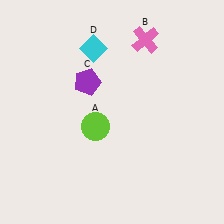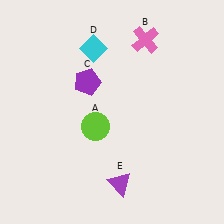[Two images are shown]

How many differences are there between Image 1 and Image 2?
There is 1 difference between the two images.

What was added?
A purple triangle (E) was added in Image 2.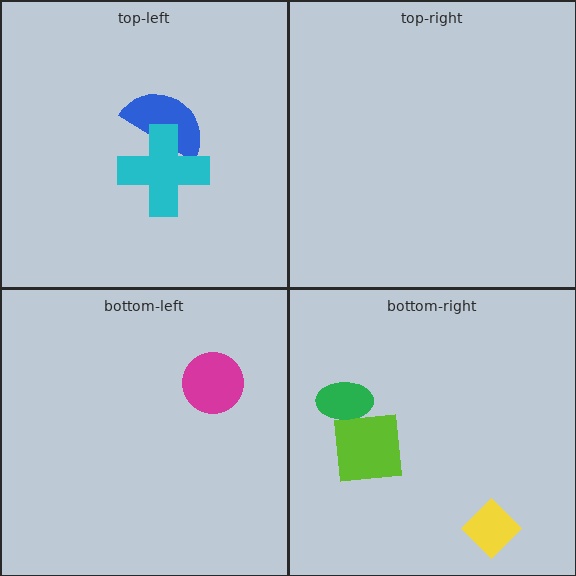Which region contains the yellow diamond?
The bottom-right region.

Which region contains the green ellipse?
The bottom-right region.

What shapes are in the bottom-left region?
The magenta circle.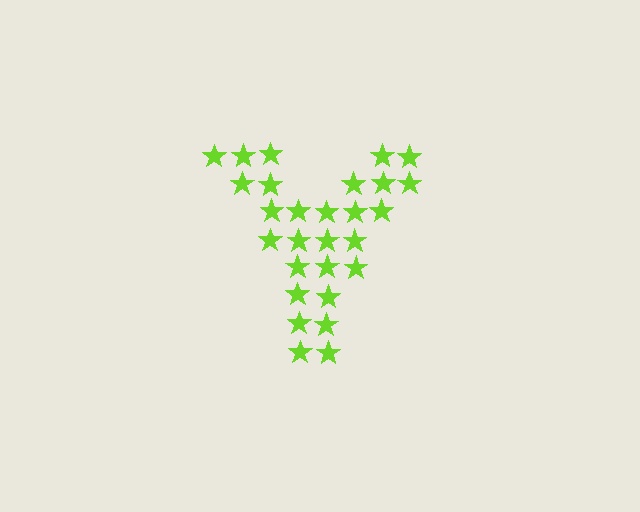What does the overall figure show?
The overall figure shows the letter Y.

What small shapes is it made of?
It is made of small stars.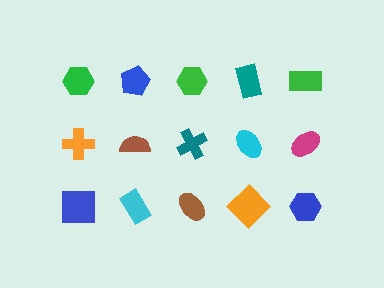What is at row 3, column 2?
A cyan rectangle.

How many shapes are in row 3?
5 shapes.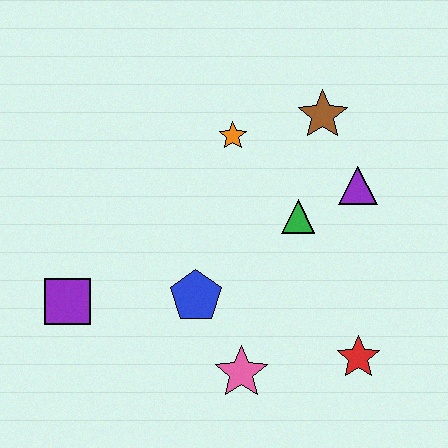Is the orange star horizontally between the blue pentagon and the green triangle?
Yes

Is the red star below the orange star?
Yes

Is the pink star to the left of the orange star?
No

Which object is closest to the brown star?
The purple triangle is closest to the brown star.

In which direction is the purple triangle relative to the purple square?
The purple triangle is to the right of the purple square.